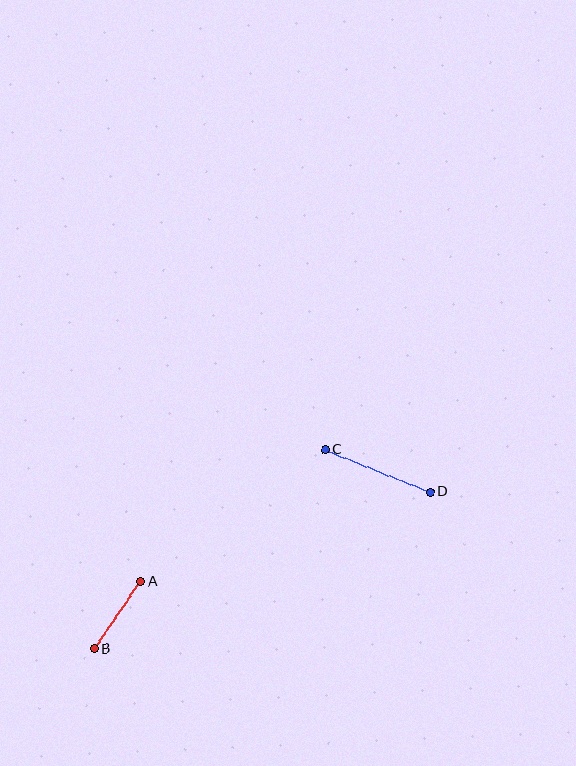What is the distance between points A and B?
The distance is approximately 82 pixels.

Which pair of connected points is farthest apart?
Points C and D are farthest apart.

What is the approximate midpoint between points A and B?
The midpoint is at approximately (117, 615) pixels.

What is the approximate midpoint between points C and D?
The midpoint is at approximately (378, 471) pixels.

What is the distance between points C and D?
The distance is approximately 113 pixels.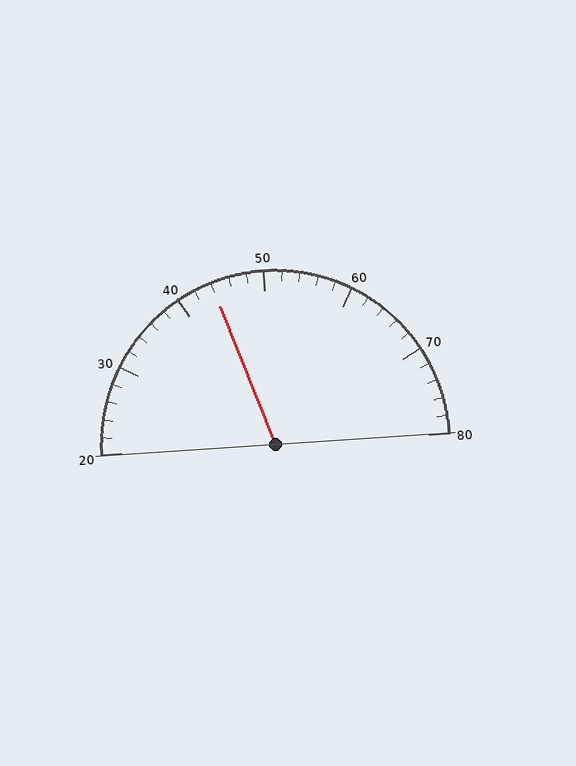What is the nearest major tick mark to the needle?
The nearest major tick mark is 40.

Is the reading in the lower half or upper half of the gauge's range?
The reading is in the lower half of the range (20 to 80).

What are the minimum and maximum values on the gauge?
The gauge ranges from 20 to 80.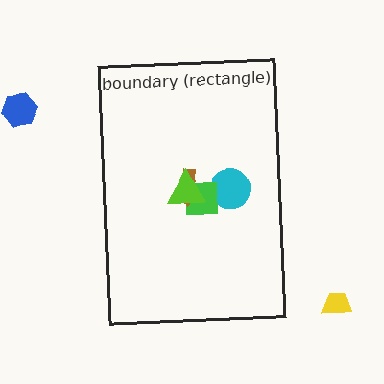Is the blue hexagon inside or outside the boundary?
Outside.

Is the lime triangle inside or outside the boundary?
Inside.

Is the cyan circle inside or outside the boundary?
Inside.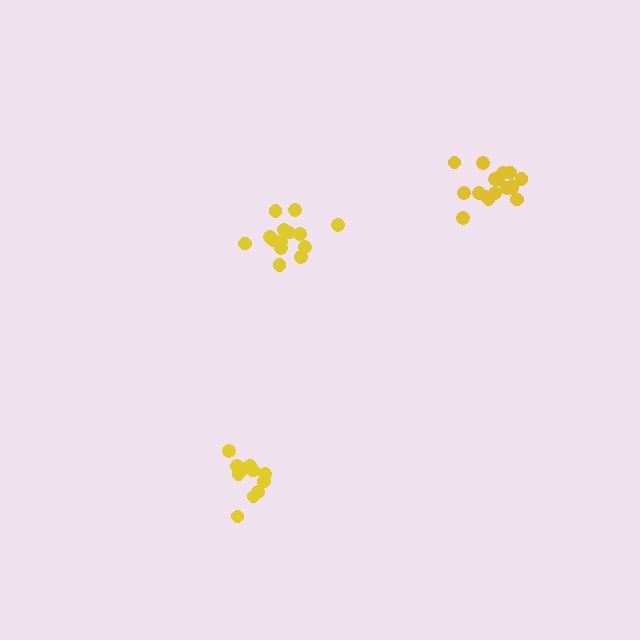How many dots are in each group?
Group 1: 14 dots, Group 2: 11 dots, Group 3: 17 dots (42 total).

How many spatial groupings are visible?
There are 3 spatial groupings.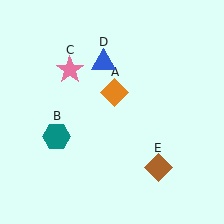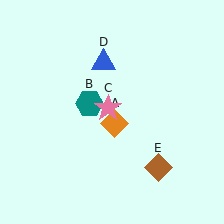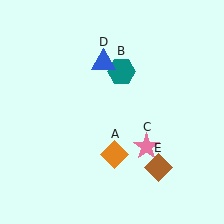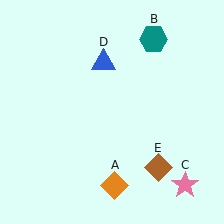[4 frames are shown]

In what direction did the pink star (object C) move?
The pink star (object C) moved down and to the right.